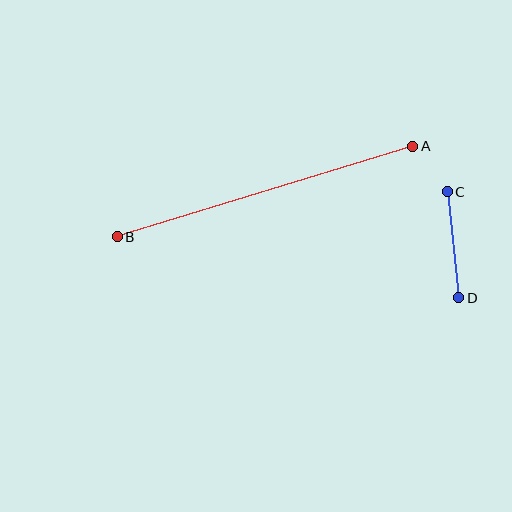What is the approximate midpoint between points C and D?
The midpoint is at approximately (453, 245) pixels.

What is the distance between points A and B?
The distance is approximately 309 pixels.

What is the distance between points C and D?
The distance is approximately 107 pixels.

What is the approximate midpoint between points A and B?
The midpoint is at approximately (265, 192) pixels.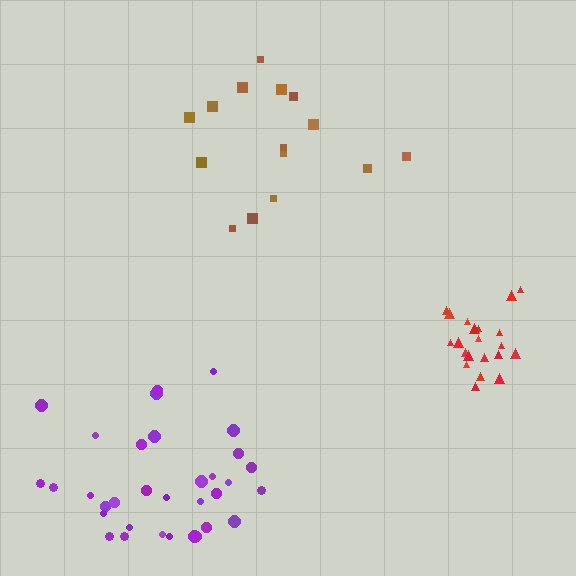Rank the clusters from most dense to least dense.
red, purple, brown.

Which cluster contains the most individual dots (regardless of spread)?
Purple (33).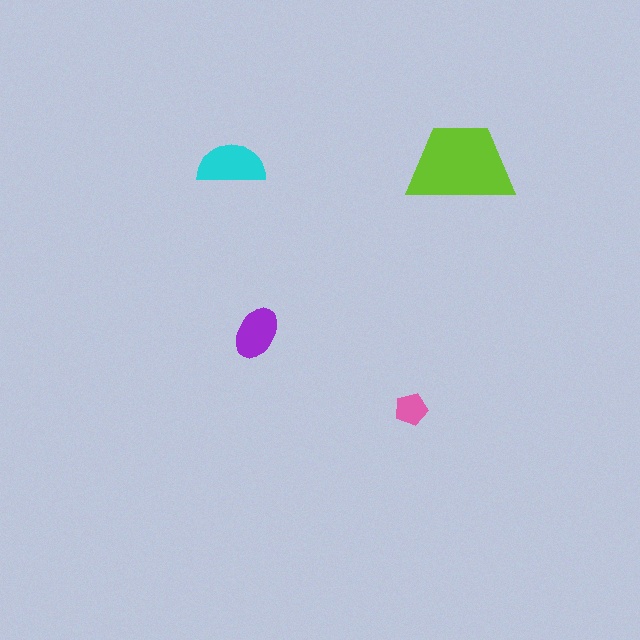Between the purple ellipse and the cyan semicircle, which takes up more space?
The cyan semicircle.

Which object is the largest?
The lime trapezoid.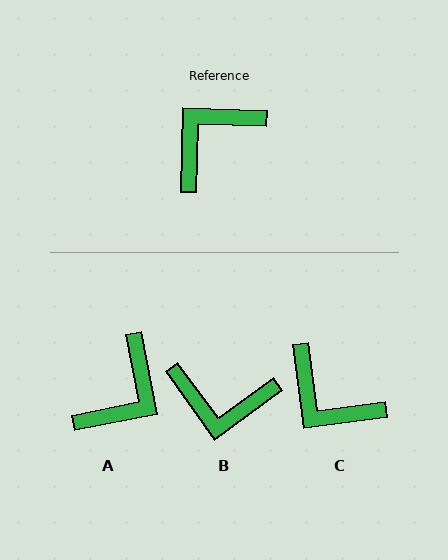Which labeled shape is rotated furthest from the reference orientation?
A, about 167 degrees away.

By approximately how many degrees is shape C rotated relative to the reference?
Approximately 99 degrees counter-clockwise.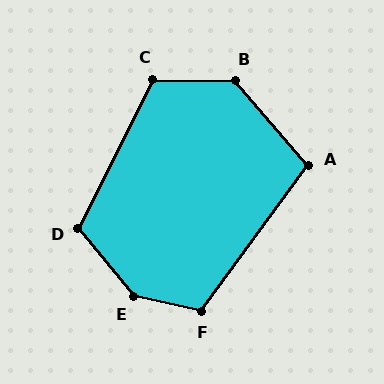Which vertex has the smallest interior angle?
A, at approximately 103 degrees.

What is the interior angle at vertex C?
Approximately 115 degrees (obtuse).